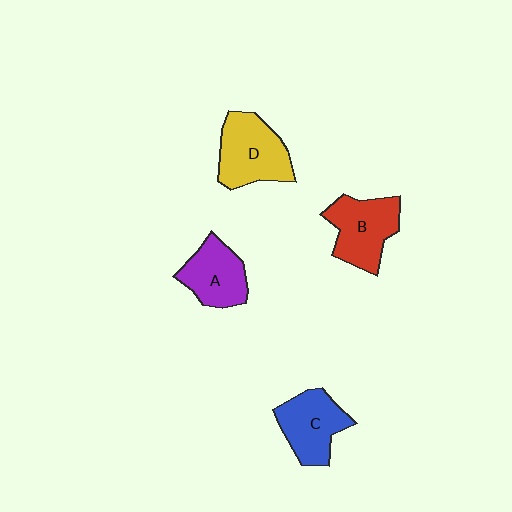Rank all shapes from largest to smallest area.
From largest to smallest: D (yellow), B (red), C (blue), A (purple).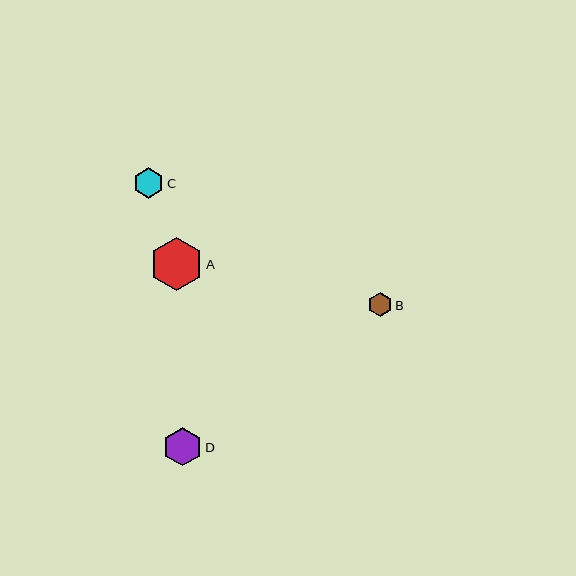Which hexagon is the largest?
Hexagon A is the largest with a size of approximately 53 pixels.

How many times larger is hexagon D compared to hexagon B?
Hexagon D is approximately 1.6 times the size of hexagon B.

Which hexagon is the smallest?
Hexagon B is the smallest with a size of approximately 24 pixels.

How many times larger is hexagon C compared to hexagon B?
Hexagon C is approximately 1.3 times the size of hexagon B.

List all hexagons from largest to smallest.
From largest to smallest: A, D, C, B.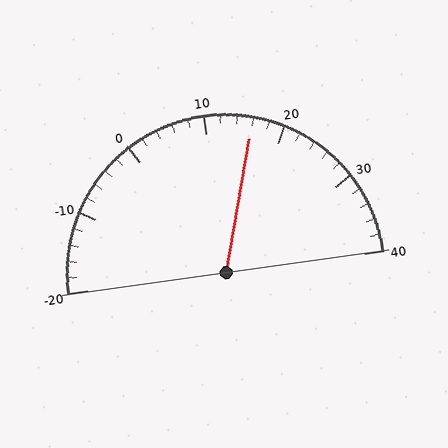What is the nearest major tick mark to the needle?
The nearest major tick mark is 20.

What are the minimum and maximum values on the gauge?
The gauge ranges from -20 to 40.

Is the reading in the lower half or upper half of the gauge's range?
The reading is in the upper half of the range (-20 to 40).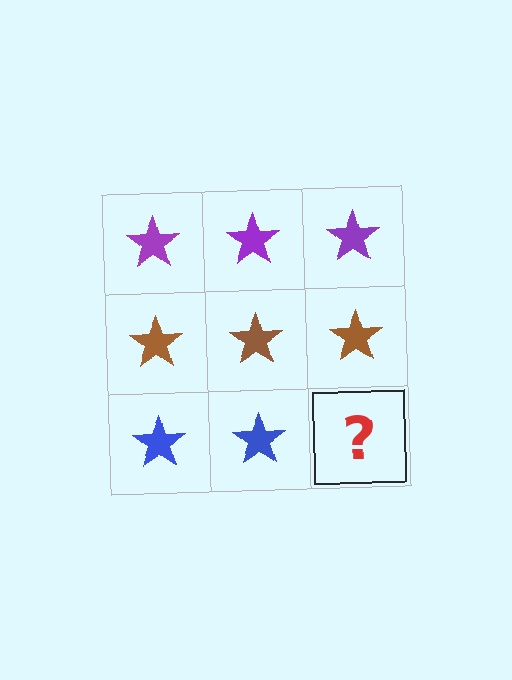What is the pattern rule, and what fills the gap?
The rule is that each row has a consistent color. The gap should be filled with a blue star.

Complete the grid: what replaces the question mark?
The question mark should be replaced with a blue star.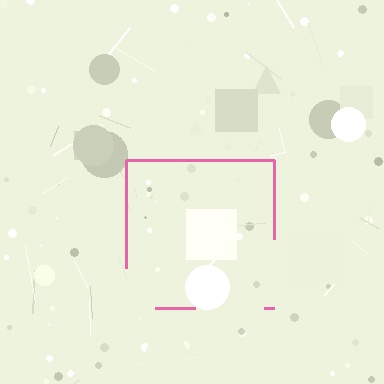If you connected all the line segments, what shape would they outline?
They would outline a square.